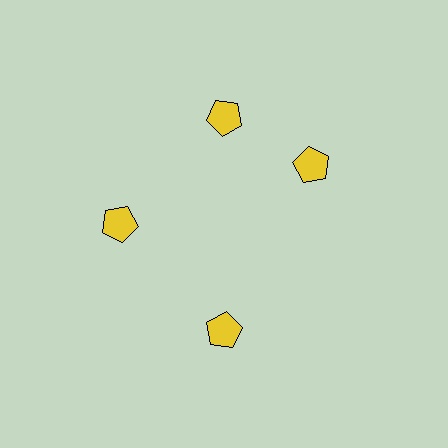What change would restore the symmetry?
The symmetry would be restored by rotating it back into even spacing with its neighbors so that all 4 pentagons sit at equal angles and equal distance from the center.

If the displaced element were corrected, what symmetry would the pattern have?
It would have 4-fold rotational symmetry — the pattern would map onto itself every 90 degrees.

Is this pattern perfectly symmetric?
No. The 4 yellow pentagons are arranged in a ring, but one element near the 3 o'clock position is rotated out of alignment along the ring, breaking the 4-fold rotational symmetry.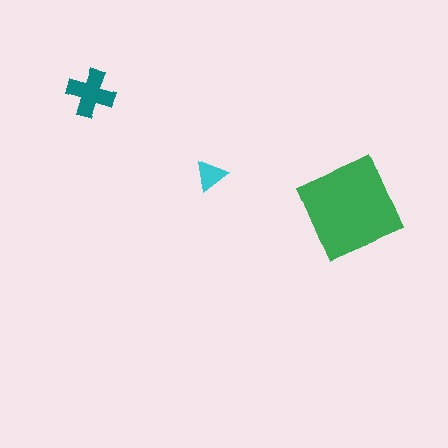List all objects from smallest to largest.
The cyan triangle, the teal cross, the green square.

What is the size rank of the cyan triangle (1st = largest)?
3rd.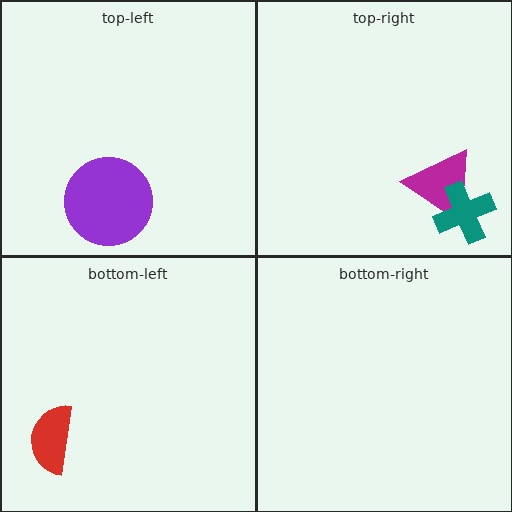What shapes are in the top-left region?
The purple circle.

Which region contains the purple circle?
The top-left region.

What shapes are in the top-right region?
The magenta triangle, the teal cross.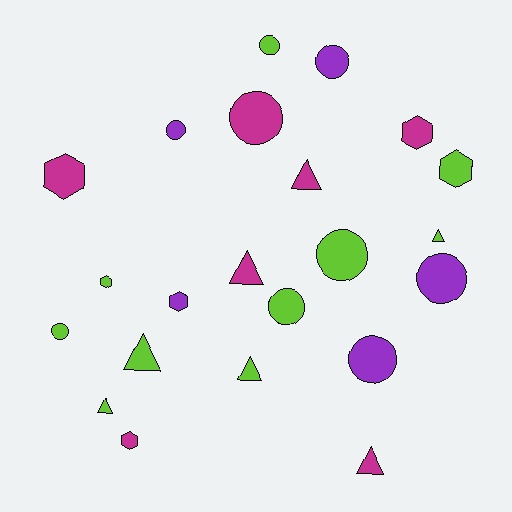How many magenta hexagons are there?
There are 3 magenta hexagons.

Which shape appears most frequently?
Circle, with 9 objects.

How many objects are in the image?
There are 22 objects.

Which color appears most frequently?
Lime, with 10 objects.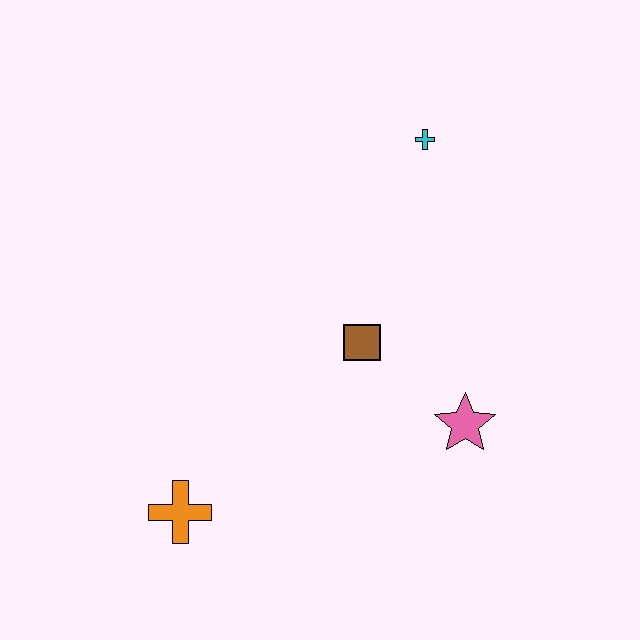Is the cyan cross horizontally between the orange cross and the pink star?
Yes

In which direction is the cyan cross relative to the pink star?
The cyan cross is above the pink star.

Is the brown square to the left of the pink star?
Yes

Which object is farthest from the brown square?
The orange cross is farthest from the brown square.